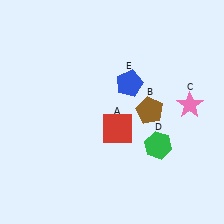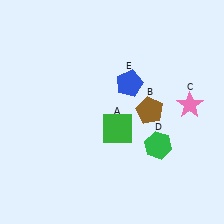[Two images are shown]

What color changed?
The square (A) changed from red in Image 1 to green in Image 2.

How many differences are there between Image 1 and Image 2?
There is 1 difference between the two images.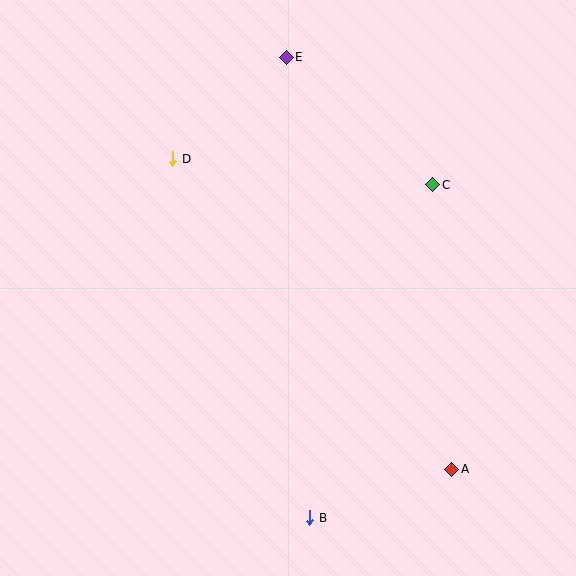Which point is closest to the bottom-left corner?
Point B is closest to the bottom-left corner.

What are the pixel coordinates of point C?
Point C is at (433, 185).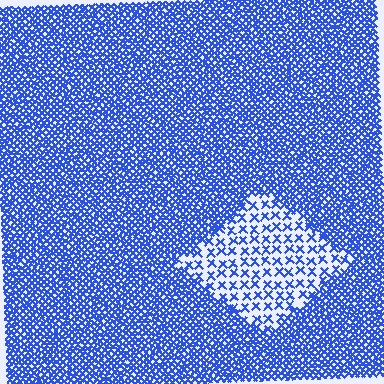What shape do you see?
I see a diamond.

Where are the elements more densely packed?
The elements are more densely packed outside the diamond boundary.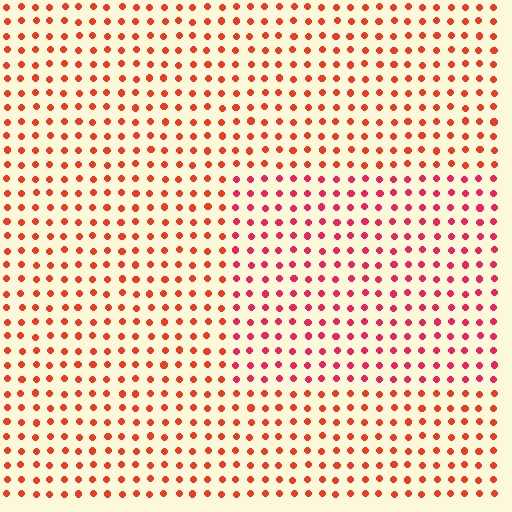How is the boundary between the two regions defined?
The boundary is defined purely by a slight shift in hue (about 26 degrees). Spacing, size, and orientation are identical on both sides.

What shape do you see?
I see a rectangle.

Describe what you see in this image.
The image is filled with small red elements in a uniform arrangement. A rectangle-shaped region is visible where the elements are tinted to a slightly different hue, forming a subtle color boundary.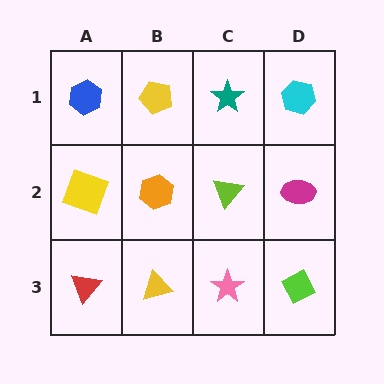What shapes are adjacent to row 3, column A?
A yellow square (row 2, column A), a yellow triangle (row 3, column B).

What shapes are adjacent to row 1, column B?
An orange hexagon (row 2, column B), a blue hexagon (row 1, column A), a teal star (row 1, column C).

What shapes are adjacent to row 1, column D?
A magenta ellipse (row 2, column D), a teal star (row 1, column C).